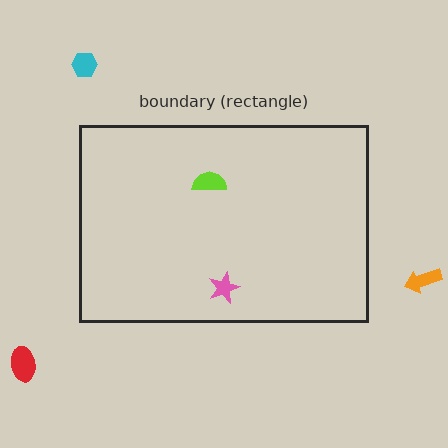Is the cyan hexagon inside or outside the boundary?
Outside.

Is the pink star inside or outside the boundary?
Inside.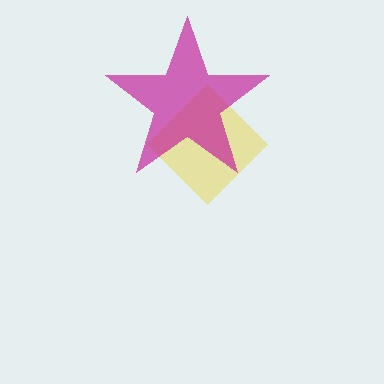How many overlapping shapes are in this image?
There are 2 overlapping shapes in the image.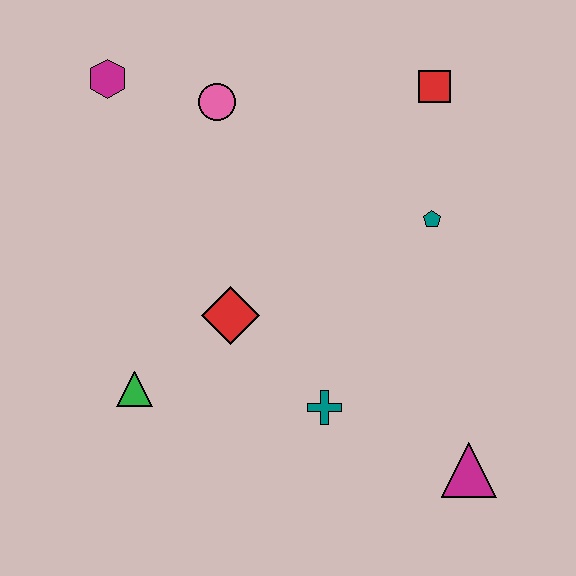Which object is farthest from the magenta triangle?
The magenta hexagon is farthest from the magenta triangle.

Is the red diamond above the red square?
No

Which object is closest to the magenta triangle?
The teal cross is closest to the magenta triangle.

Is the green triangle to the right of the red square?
No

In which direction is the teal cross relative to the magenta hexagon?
The teal cross is below the magenta hexagon.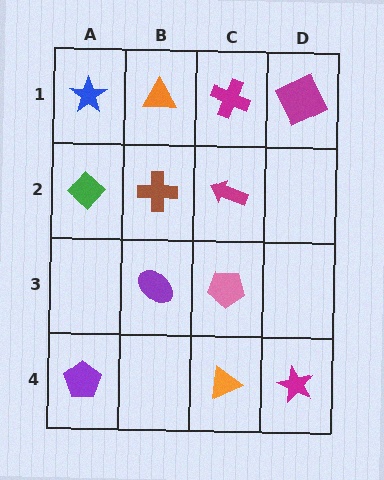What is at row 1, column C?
A magenta cross.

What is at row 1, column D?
A magenta square.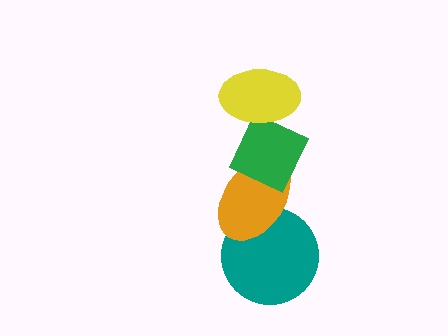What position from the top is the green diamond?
The green diamond is 2nd from the top.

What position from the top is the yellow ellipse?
The yellow ellipse is 1st from the top.